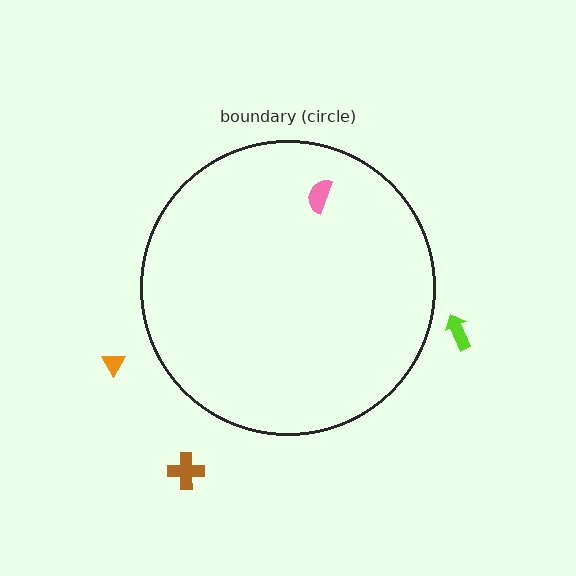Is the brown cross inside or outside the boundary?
Outside.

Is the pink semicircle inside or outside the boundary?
Inside.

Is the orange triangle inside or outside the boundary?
Outside.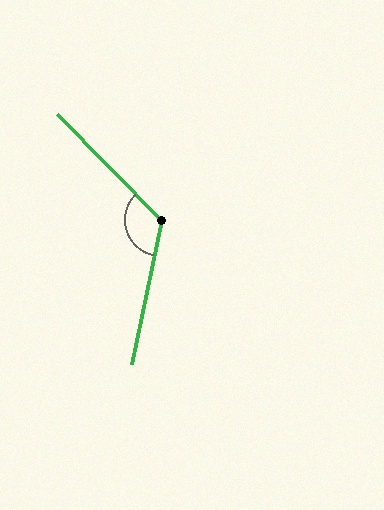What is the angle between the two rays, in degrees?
Approximately 124 degrees.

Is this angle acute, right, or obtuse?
It is obtuse.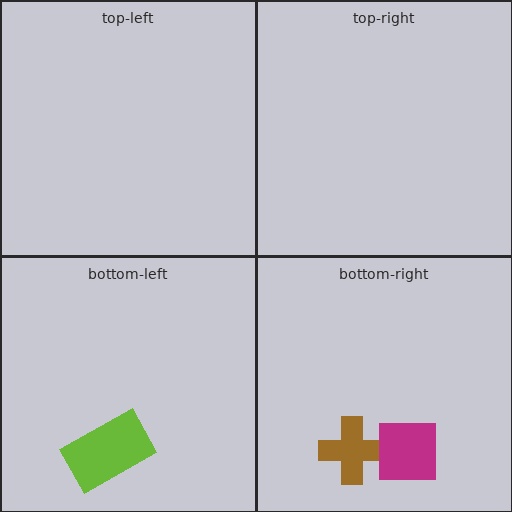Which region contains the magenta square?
The bottom-right region.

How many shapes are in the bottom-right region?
2.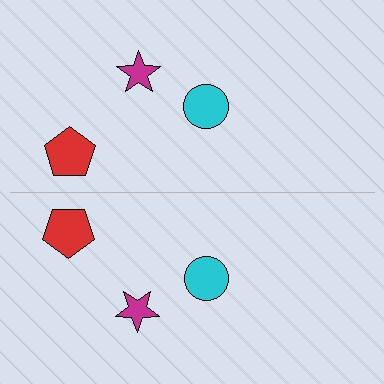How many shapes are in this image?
There are 6 shapes in this image.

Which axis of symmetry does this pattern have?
The pattern has a horizontal axis of symmetry running through the center of the image.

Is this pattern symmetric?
Yes, this pattern has bilateral (reflection) symmetry.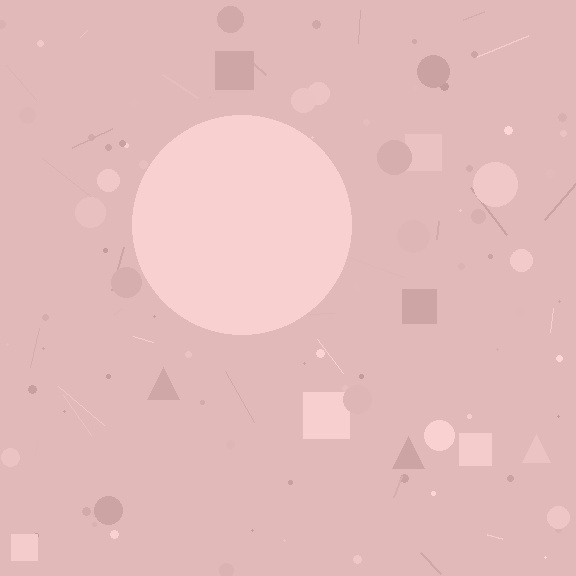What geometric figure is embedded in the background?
A circle is embedded in the background.